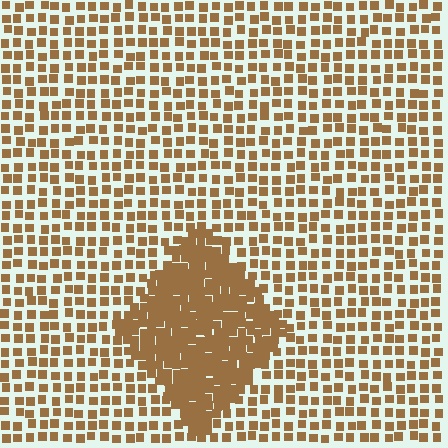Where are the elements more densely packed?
The elements are more densely packed inside the diamond boundary.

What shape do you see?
I see a diamond.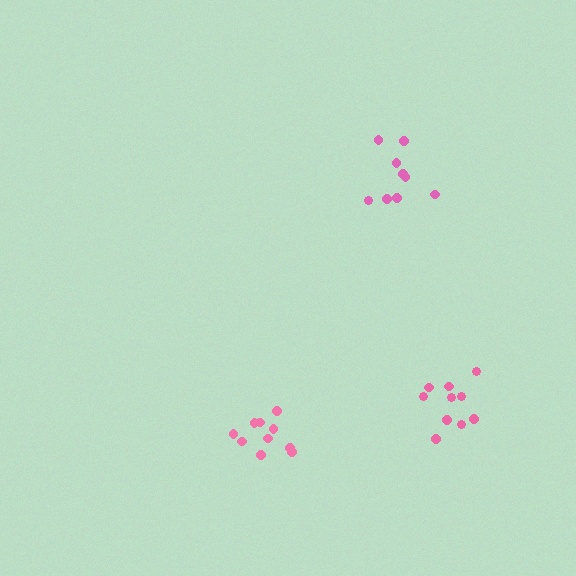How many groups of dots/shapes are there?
There are 3 groups.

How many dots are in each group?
Group 1: 10 dots, Group 2: 10 dots, Group 3: 9 dots (29 total).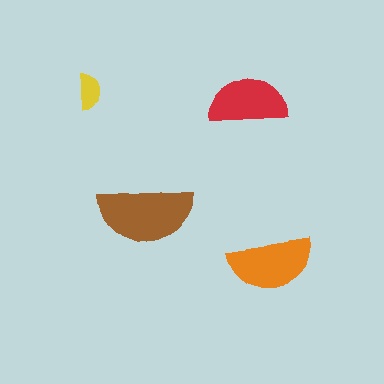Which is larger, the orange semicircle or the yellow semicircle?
The orange one.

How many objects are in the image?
There are 4 objects in the image.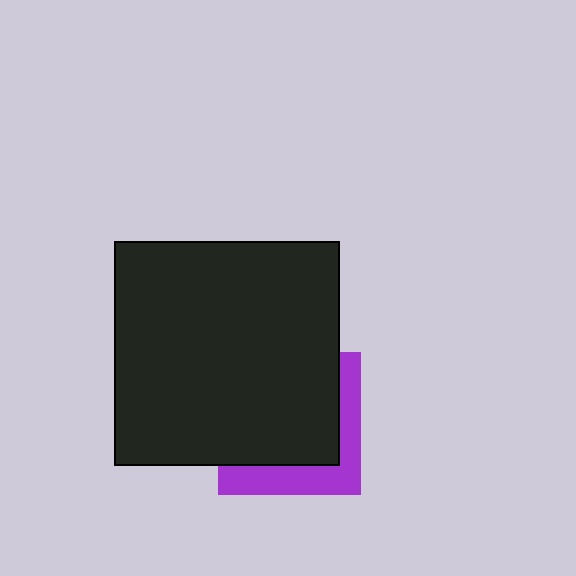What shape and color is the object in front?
The object in front is a black square.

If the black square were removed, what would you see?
You would see the complete purple square.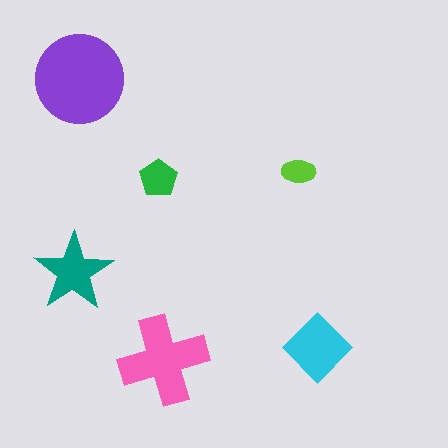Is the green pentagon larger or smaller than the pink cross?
Smaller.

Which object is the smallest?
The lime ellipse.